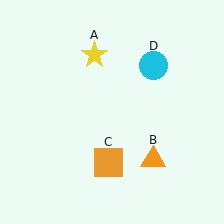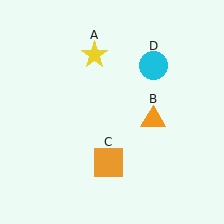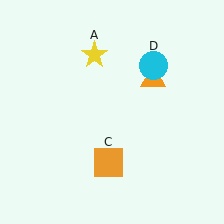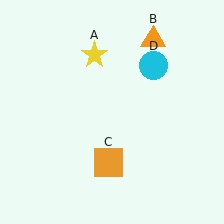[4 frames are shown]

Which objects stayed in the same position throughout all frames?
Yellow star (object A) and orange square (object C) and cyan circle (object D) remained stationary.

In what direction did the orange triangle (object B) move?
The orange triangle (object B) moved up.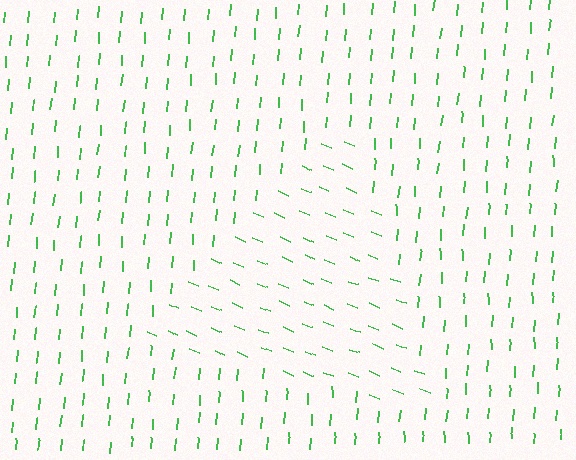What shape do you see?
I see a triangle.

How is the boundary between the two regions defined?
The boundary is defined purely by a change in line orientation (approximately 72 degrees difference). All lines are the same color and thickness.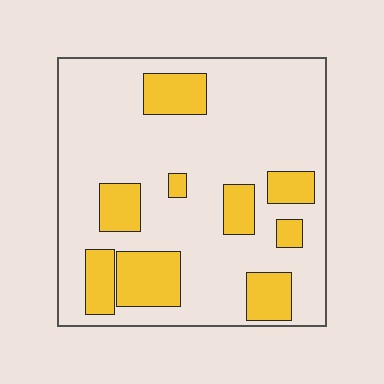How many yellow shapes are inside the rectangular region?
9.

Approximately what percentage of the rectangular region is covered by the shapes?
Approximately 25%.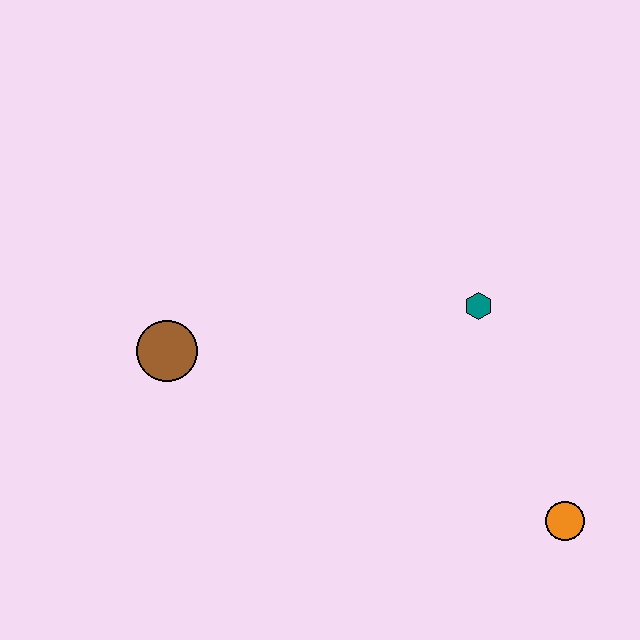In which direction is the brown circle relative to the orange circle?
The brown circle is to the left of the orange circle.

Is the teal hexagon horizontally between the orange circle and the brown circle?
Yes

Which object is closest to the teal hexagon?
The orange circle is closest to the teal hexagon.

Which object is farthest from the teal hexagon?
The brown circle is farthest from the teal hexagon.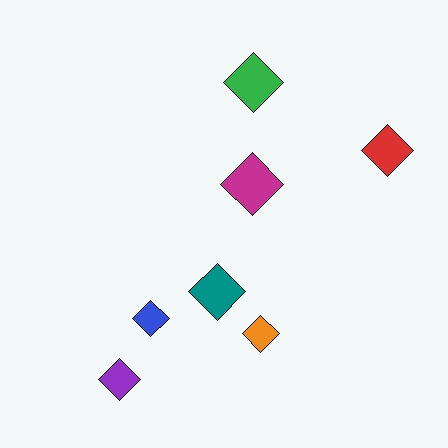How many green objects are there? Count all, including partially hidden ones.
There is 1 green object.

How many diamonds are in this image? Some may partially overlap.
There are 7 diamonds.